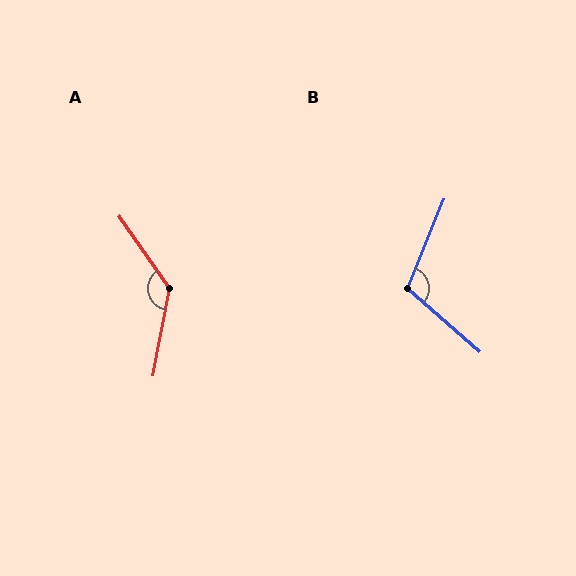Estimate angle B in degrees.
Approximately 110 degrees.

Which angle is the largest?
A, at approximately 135 degrees.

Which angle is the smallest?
B, at approximately 110 degrees.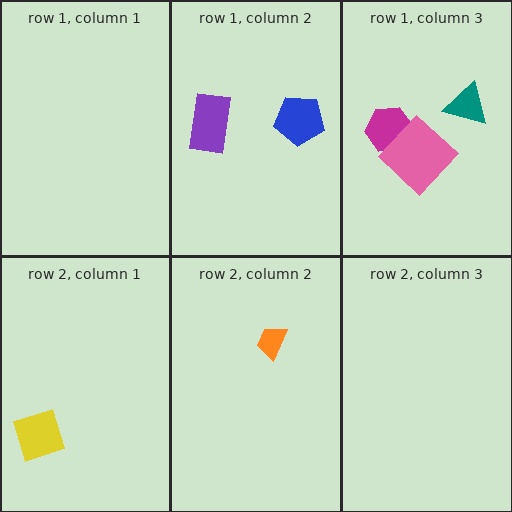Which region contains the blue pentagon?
The row 1, column 2 region.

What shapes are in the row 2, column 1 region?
The yellow diamond.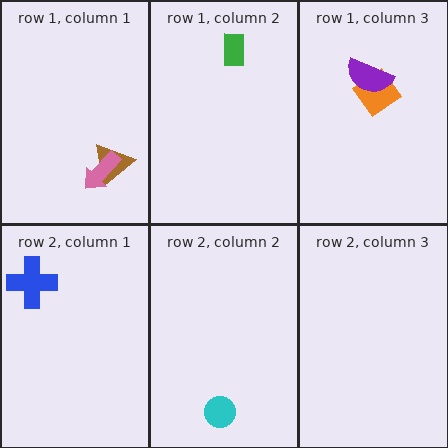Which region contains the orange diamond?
The row 1, column 3 region.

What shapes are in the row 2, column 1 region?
The blue cross.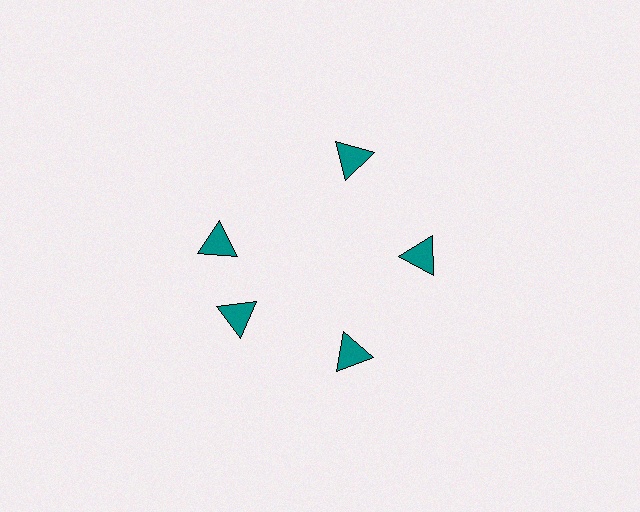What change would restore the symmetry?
The symmetry would be restored by rotating it back into even spacing with its neighbors so that all 5 triangles sit at equal angles and equal distance from the center.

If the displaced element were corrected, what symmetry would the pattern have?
It would have 5-fold rotational symmetry — the pattern would map onto itself every 72 degrees.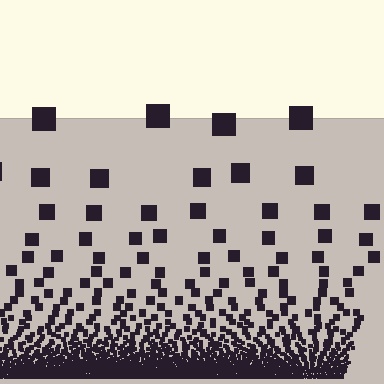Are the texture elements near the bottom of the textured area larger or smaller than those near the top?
Smaller. The gradient is inverted — elements near the bottom are smaller and denser.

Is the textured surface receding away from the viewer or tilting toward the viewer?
The surface appears to tilt toward the viewer. Texture elements get larger and sparser toward the top.